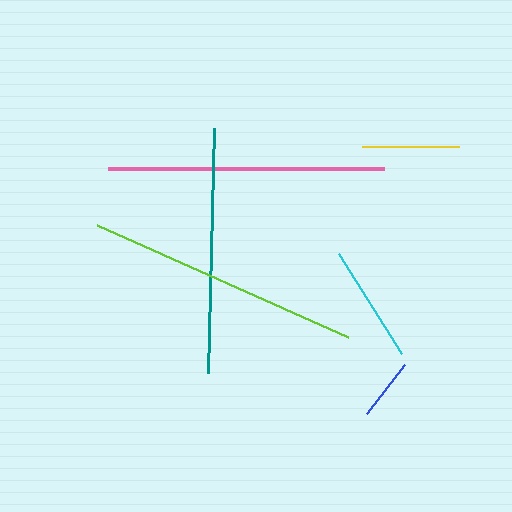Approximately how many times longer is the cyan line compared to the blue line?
The cyan line is approximately 1.9 times the length of the blue line.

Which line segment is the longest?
The pink line is the longest at approximately 277 pixels.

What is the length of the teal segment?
The teal segment is approximately 244 pixels long.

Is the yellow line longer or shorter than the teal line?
The teal line is longer than the yellow line.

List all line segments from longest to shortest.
From longest to shortest: pink, lime, teal, cyan, yellow, blue.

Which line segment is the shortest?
The blue line is the shortest at approximately 62 pixels.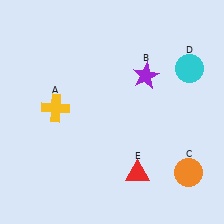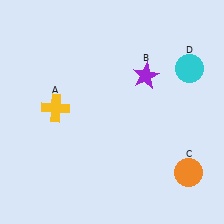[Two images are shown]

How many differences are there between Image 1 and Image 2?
There is 1 difference between the two images.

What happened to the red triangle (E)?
The red triangle (E) was removed in Image 2. It was in the bottom-right area of Image 1.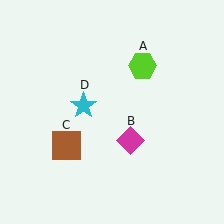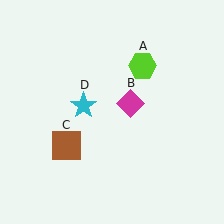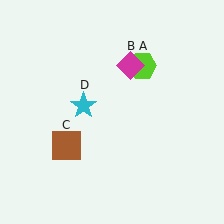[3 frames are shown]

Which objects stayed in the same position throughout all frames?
Lime hexagon (object A) and brown square (object C) and cyan star (object D) remained stationary.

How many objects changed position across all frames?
1 object changed position: magenta diamond (object B).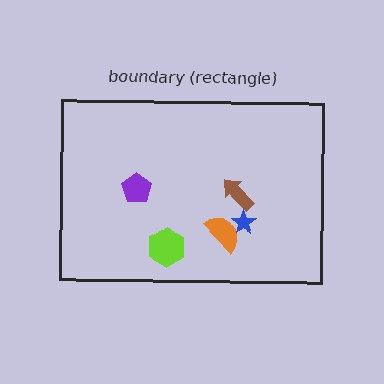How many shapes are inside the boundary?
5 inside, 0 outside.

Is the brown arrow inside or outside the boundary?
Inside.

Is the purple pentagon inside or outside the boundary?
Inside.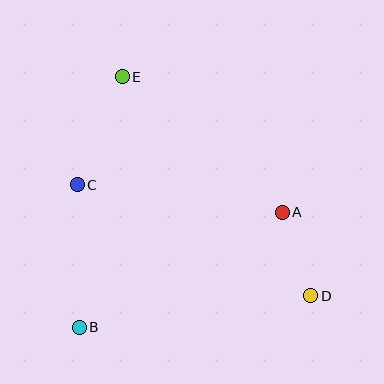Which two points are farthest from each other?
Points D and E are farthest from each other.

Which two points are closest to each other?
Points A and D are closest to each other.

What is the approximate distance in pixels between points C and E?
The distance between C and E is approximately 117 pixels.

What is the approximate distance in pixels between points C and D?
The distance between C and D is approximately 258 pixels.